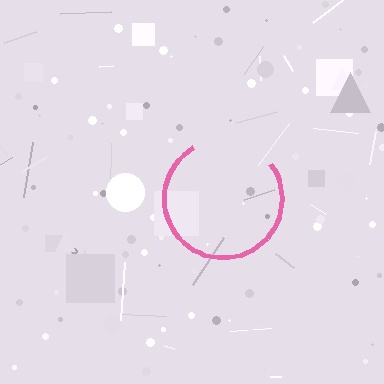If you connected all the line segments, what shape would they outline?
They would outline a circle.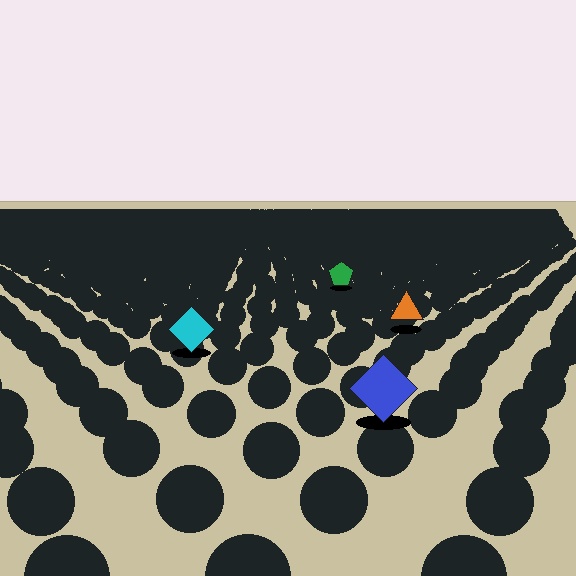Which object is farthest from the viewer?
The green pentagon is farthest from the viewer. It appears smaller and the ground texture around it is denser.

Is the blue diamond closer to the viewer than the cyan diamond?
Yes. The blue diamond is closer — you can tell from the texture gradient: the ground texture is coarser near it.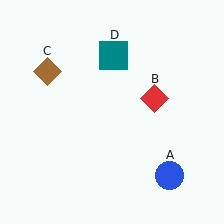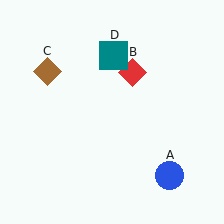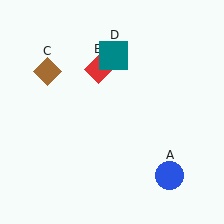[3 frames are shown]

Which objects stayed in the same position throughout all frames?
Blue circle (object A) and brown diamond (object C) and teal square (object D) remained stationary.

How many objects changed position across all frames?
1 object changed position: red diamond (object B).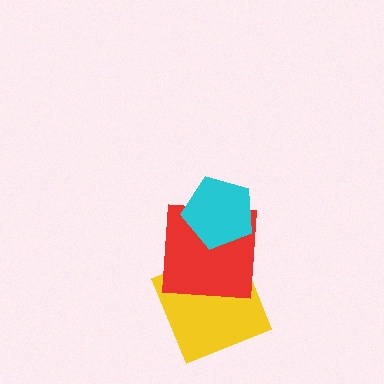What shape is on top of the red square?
The cyan pentagon is on top of the red square.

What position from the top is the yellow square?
The yellow square is 3rd from the top.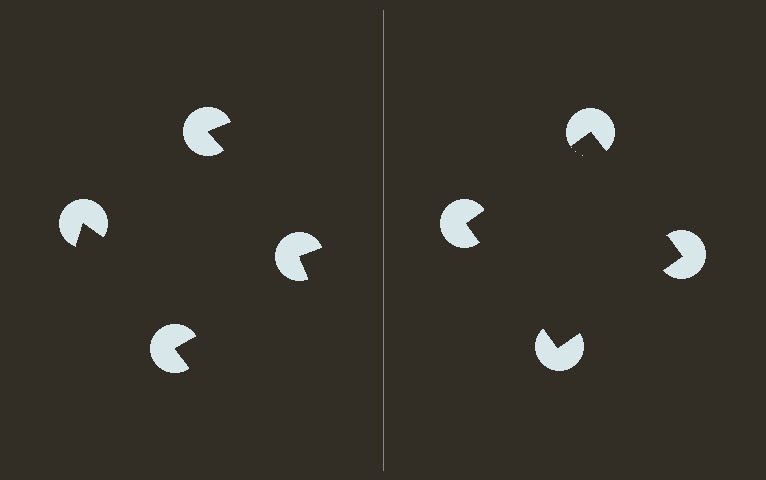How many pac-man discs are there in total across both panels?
8 — 4 on each side.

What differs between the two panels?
The pac-man discs are positioned identically on both sides; only the wedge orientations differ. On the right they align to a square; on the left they are misaligned.